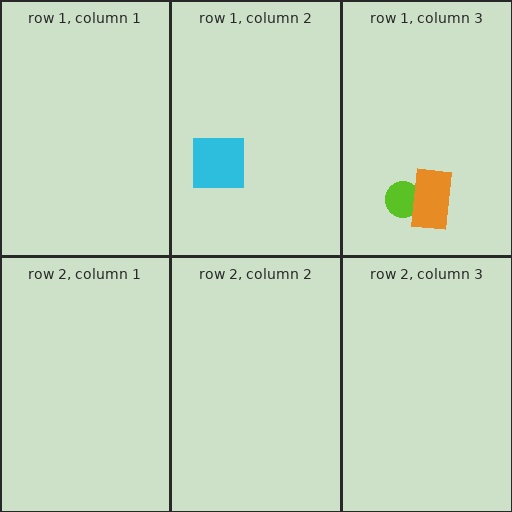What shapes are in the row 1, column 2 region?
The cyan square.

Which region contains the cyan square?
The row 1, column 2 region.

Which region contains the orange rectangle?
The row 1, column 3 region.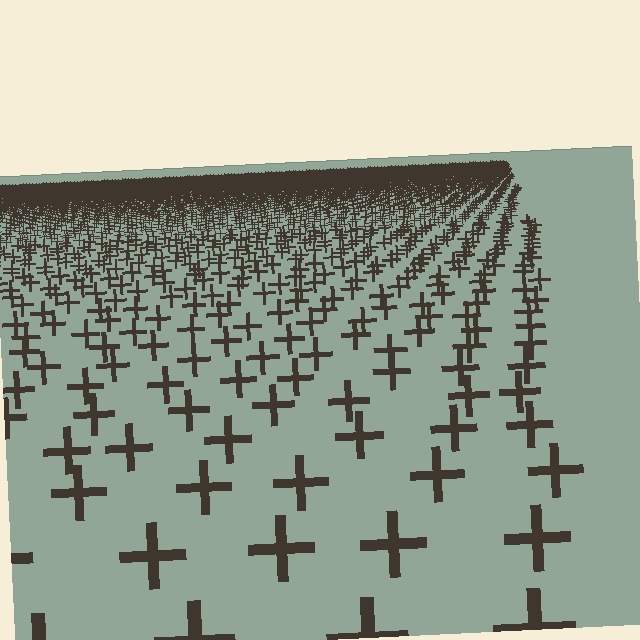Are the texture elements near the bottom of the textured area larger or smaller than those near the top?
Larger. Near the bottom, elements are closer to the viewer and appear at a bigger on-screen size.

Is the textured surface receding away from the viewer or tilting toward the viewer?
The surface is receding away from the viewer. Texture elements get smaller and denser toward the top.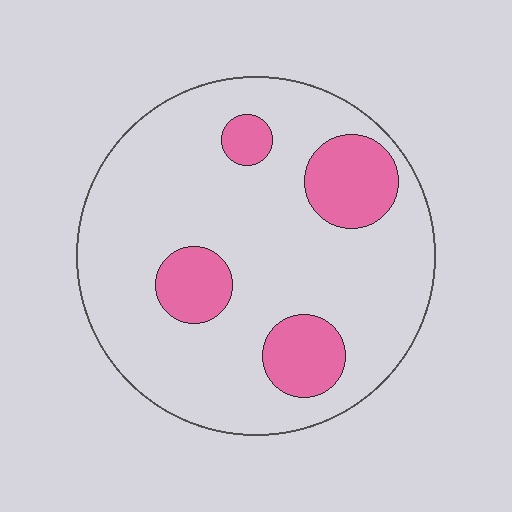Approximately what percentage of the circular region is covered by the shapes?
Approximately 20%.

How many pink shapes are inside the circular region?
4.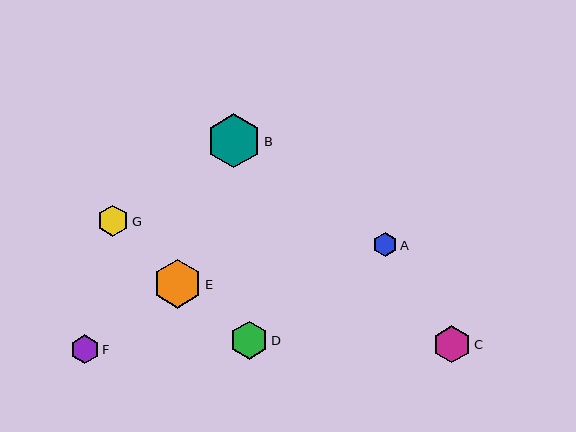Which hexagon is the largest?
Hexagon B is the largest with a size of approximately 54 pixels.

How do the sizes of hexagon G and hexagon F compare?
Hexagon G and hexagon F are approximately the same size.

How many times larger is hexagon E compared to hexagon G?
Hexagon E is approximately 1.6 times the size of hexagon G.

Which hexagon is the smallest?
Hexagon A is the smallest with a size of approximately 25 pixels.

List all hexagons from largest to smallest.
From largest to smallest: B, E, D, C, G, F, A.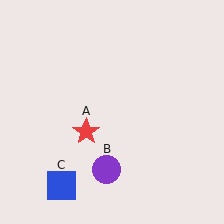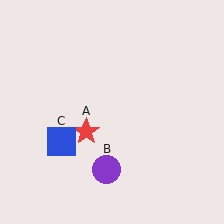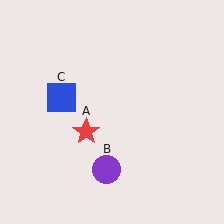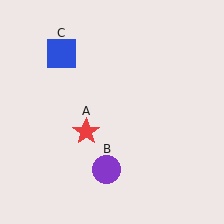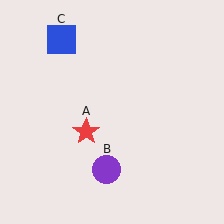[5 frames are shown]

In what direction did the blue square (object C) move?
The blue square (object C) moved up.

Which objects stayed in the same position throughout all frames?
Red star (object A) and purple circle (object B) remained stationary.